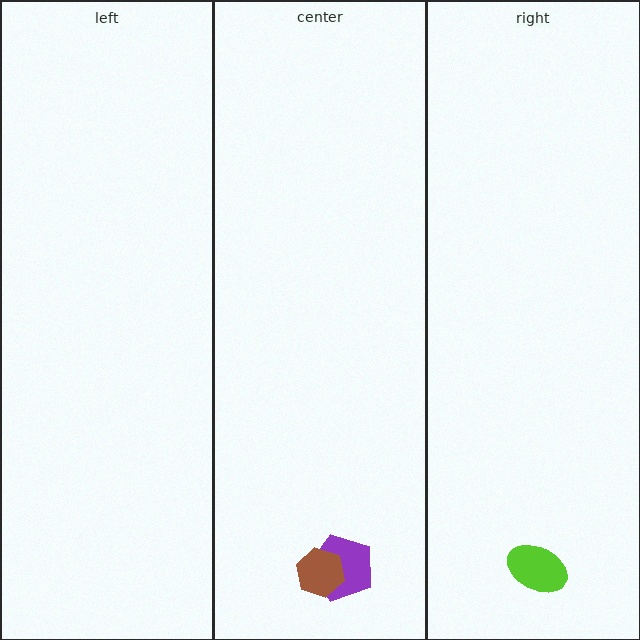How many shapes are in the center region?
2.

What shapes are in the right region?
The lime ellipse.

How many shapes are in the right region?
1.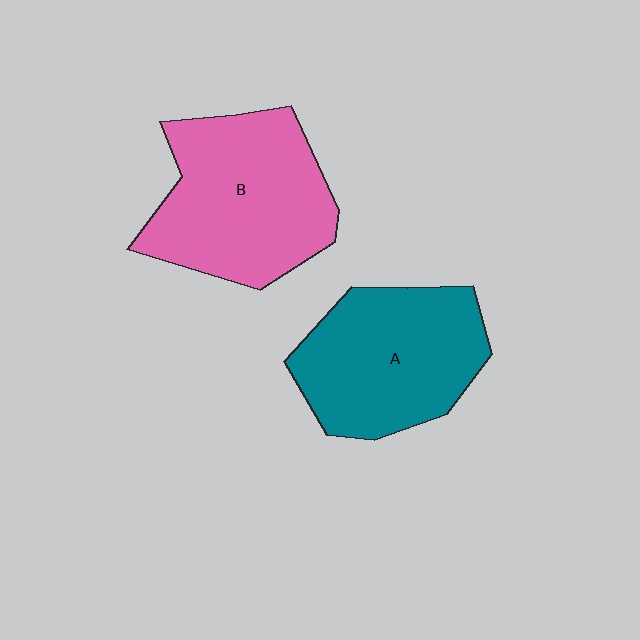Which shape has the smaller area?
Shape A (teal).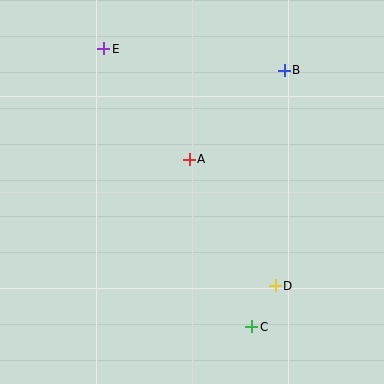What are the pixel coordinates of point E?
Point E is at (104, 49).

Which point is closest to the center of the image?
Point A at (189, 159) is closest to the center.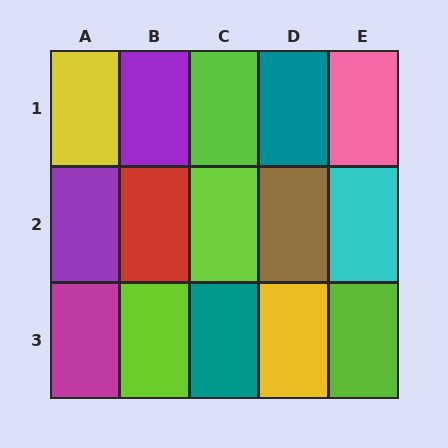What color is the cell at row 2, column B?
Red.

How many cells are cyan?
1 cell is cyan.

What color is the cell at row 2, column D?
Brown.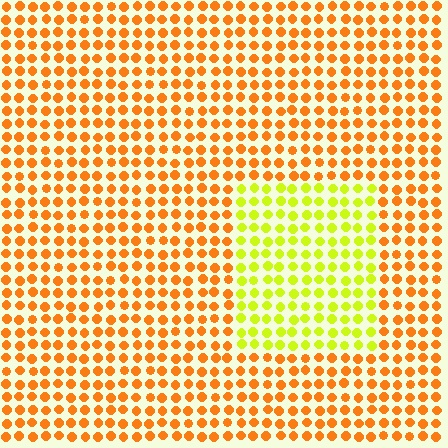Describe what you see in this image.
The image is filled with small orange elements in a uniform arrangement. A rectangle-shaped region is visible where the elements are tinted to a slightly different hue, forming a subtle color boundary.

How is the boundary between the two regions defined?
The boundary is defined purely by a slight shift in hue (about 45 degrees). Spacing, size, and orientation are identical on both sides.